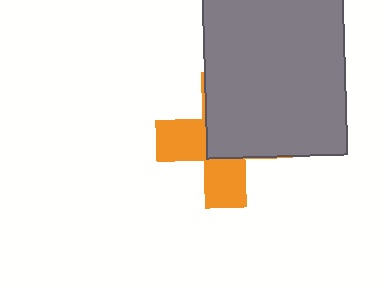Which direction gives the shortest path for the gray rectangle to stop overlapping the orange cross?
Moving toward the upper-right gives the shortest separation.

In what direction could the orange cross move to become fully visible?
The orange cross could move toward the lower-left. That would shift it out from behind the gray rectangle entirely.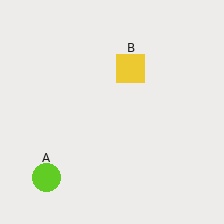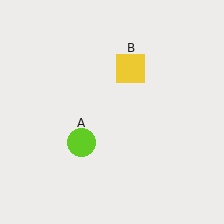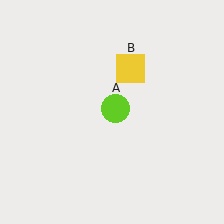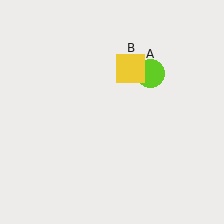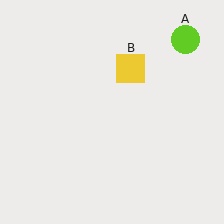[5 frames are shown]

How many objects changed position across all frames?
1 object changed position: lime circle (object A).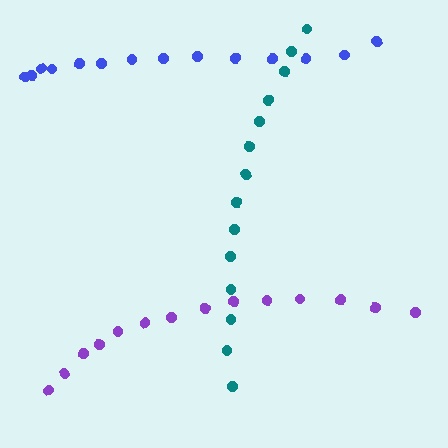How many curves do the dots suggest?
There are 3 distinct paths.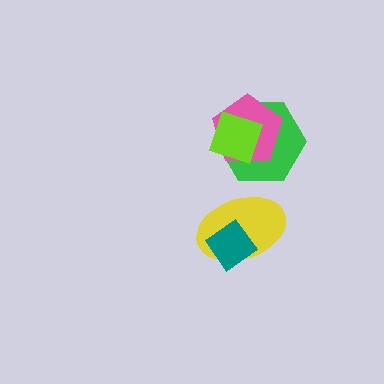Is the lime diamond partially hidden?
No, no other shape covers it.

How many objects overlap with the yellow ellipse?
1 object overlaps with the yellow ellipse.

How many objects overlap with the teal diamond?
1 object overlaps with the teal diamond.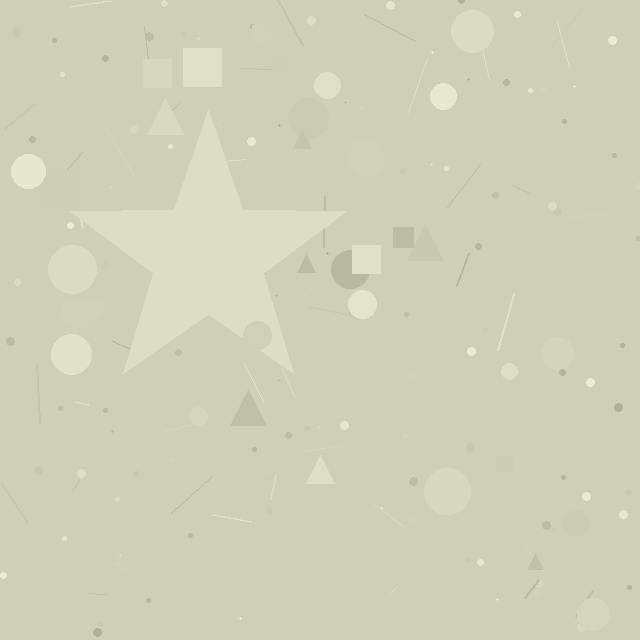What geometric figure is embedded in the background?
A star is embedded in the background.